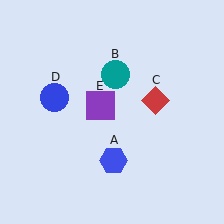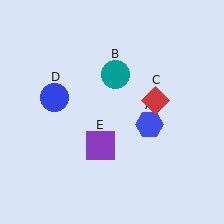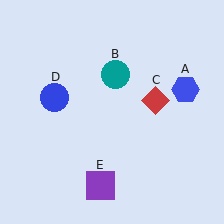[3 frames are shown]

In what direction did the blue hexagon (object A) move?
The blue hexagon (object A) moved up and to the right.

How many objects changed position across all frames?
2 objects changed position: blue hexagon (object A), purple square (object E).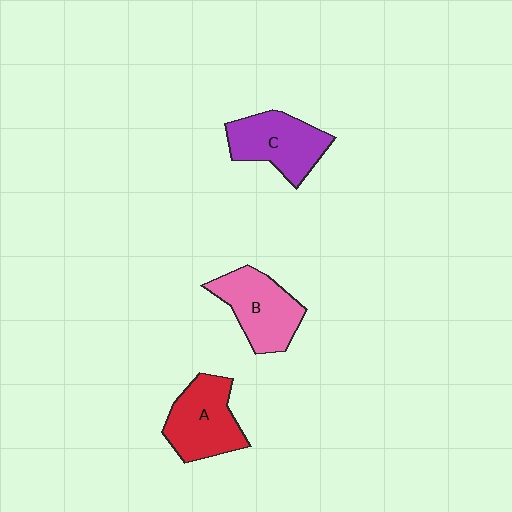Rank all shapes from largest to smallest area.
From largest to smallest: A (red), B (pink), C (purple).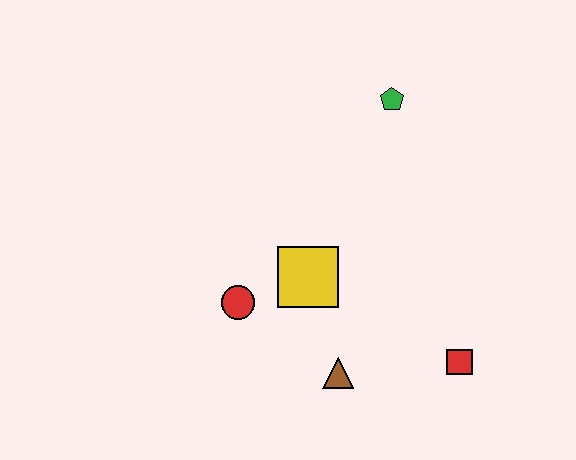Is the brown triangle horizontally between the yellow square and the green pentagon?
Yes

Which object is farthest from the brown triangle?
The green pentagon is farthest from the brown triangle.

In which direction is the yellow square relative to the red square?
The yellow square is to the left of the red square.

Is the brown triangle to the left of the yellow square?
No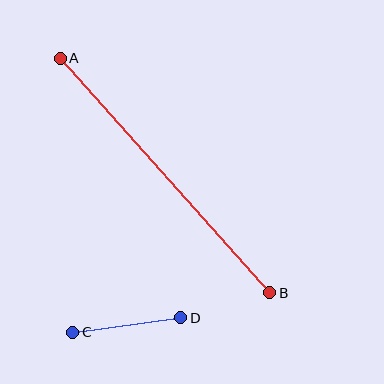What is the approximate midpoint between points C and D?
The midpoint is at approximately (127, 325) pixels.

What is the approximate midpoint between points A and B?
The midpoint is at approximately (165, 175) pixels.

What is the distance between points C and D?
The distance is approximately 109 pixels.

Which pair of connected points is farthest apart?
Points A and B are farthest apart.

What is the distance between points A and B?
The distance is approximately 314 pixels.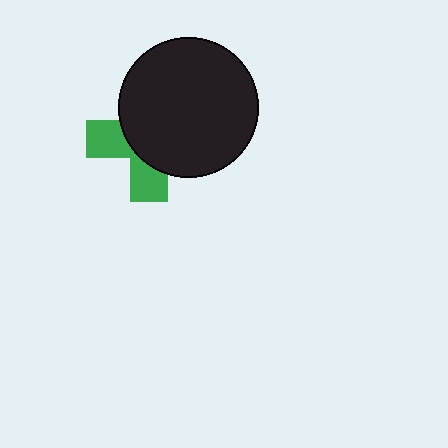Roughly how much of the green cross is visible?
A small part of it is visible (roughly 36%).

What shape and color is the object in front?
The object in front is a black circle.